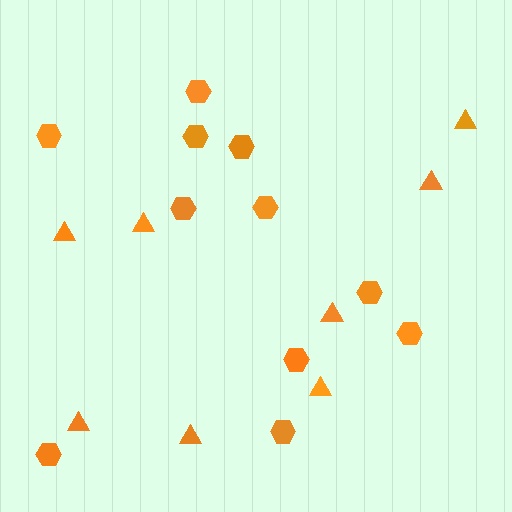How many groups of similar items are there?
There are 2 groups: one group of hexagons (11) and one group of triangles (8).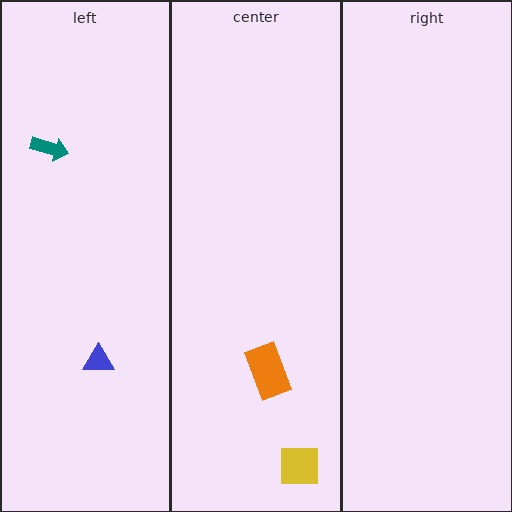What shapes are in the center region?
The yellow square, the orange rectangle.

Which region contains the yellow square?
The center region.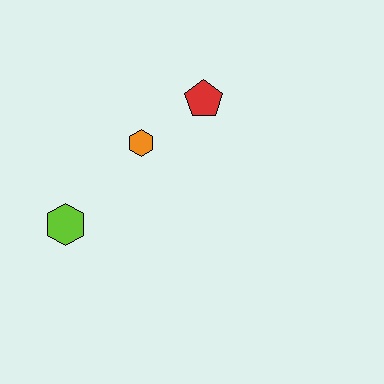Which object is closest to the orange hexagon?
The red pentagon is closest to the orange hexagon.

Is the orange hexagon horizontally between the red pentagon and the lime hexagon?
Yes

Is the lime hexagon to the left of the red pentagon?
Yes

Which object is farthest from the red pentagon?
The lime hexagon is farthest from the red pentagon.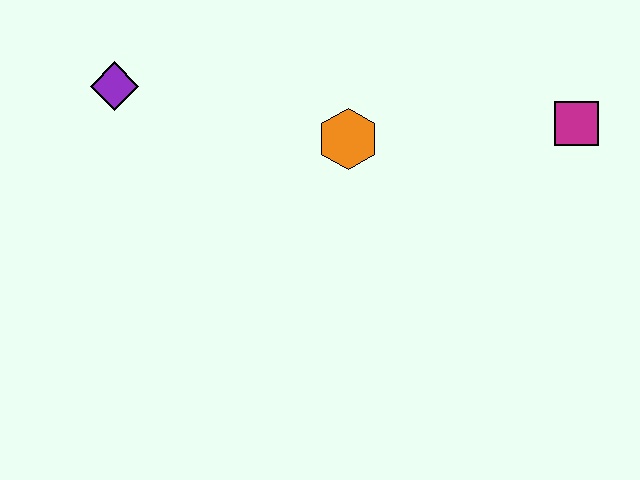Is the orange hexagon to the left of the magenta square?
Yes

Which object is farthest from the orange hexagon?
The purple diamond is farthest from the orange hexagon.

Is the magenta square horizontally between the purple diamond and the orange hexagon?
No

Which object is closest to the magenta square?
The orange hexagon is closest to the magenta square.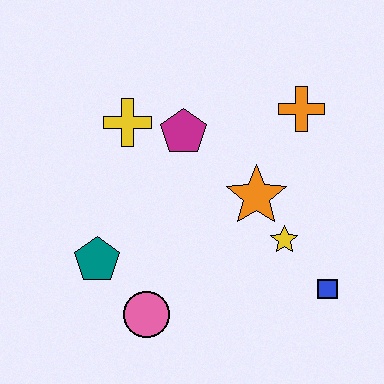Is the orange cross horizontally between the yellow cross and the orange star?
No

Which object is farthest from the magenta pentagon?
The blue square is farthest from the magenta pentagon.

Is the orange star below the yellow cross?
Yes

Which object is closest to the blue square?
The yellow star is closest to the blue square.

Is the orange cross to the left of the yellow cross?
No